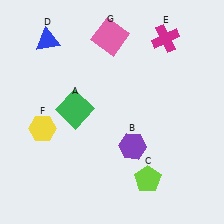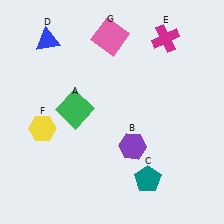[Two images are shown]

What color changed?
The pentagon (C) changed from lime in Image 1 to teal in Image 2.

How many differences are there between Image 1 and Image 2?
There is 1 difference between the two images.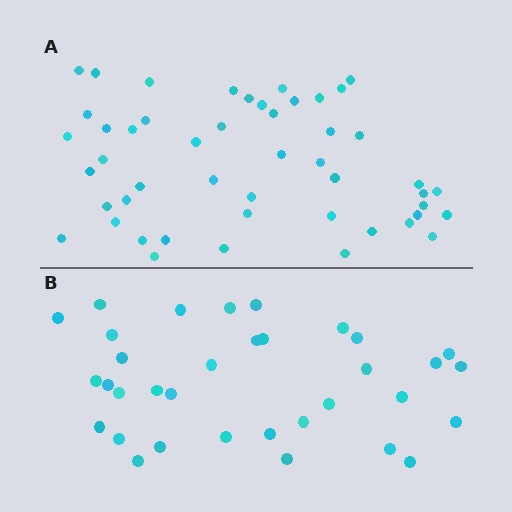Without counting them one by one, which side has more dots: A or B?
Region A (the top region) has more dots.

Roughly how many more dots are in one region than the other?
Region A has approximately 15 more dots than region B.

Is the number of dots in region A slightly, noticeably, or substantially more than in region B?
Region A has noticeably more, but not dramatically so. The ratio is roughly 1.4 to 1.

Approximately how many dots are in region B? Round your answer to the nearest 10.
About 30 dots. (The exact count is 34, which rounds to 30.)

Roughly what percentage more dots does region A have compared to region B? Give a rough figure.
About 45% more.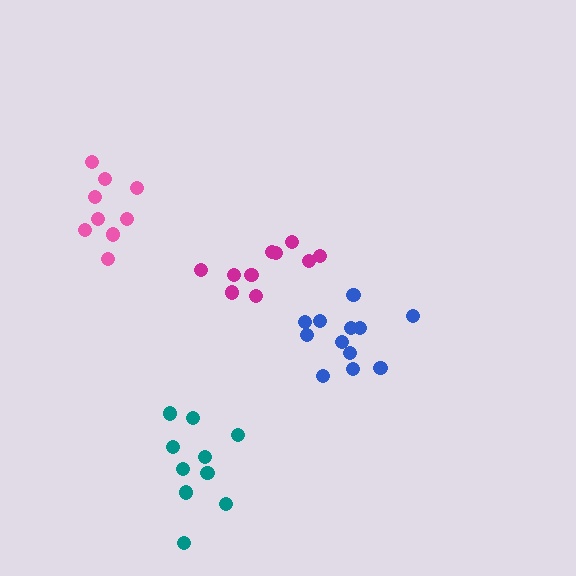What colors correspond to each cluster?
The clusters are colored: magenta, blue, pink, teal.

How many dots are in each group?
Group 1: 10 dots, Group 2: 12 dots, Group 3: 9 dots, Group 4: 10 dots (41 total).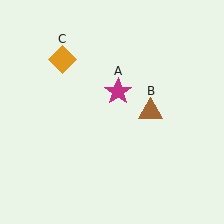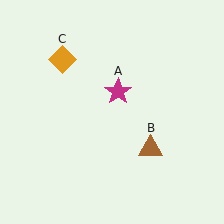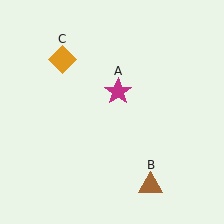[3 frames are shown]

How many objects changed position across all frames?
1 object changed position: brown triangle (object B).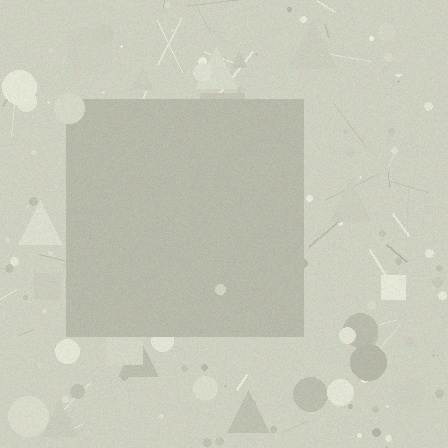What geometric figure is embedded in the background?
A square is embedded in the background.